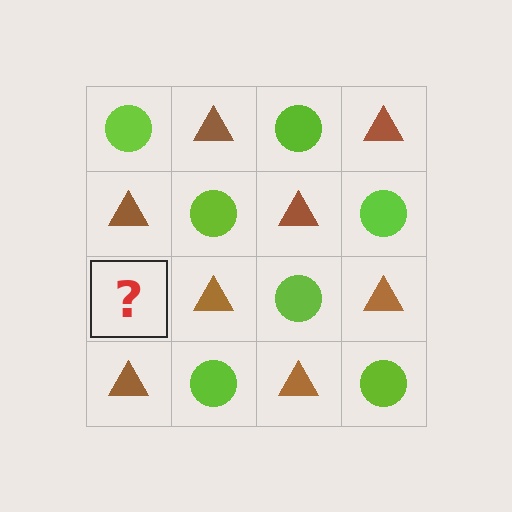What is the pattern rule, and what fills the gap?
The rule is that it alternates lime circle and brown triangle in a checkerboard pattern. The gap should be filled with a lime circle.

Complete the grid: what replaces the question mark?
The question mark should be replaced with a lime circle.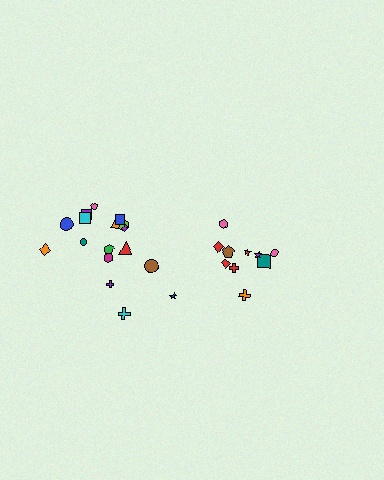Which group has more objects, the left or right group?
The left group.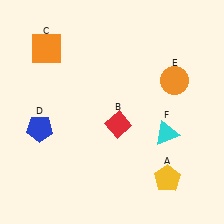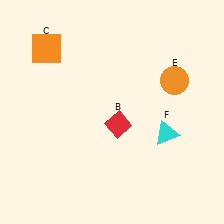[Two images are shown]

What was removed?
The blue pentagon (D), the yellow pentagon (A) were removed in Image 2.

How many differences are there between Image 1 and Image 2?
There are 2 differences between the two images.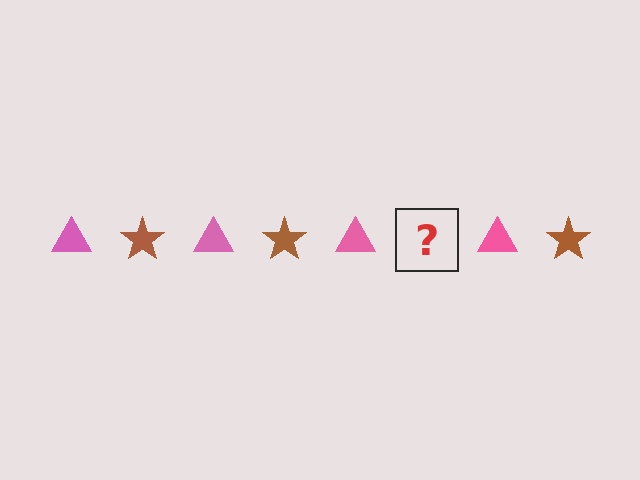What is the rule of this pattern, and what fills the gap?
The rule is that the pattern alternates between pink triangle and brown star. The gap should be filled with a brown star.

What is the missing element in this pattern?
The missing element is a brown star.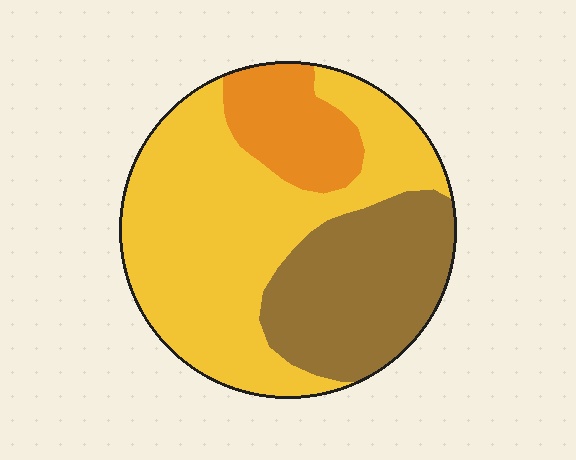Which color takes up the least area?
Orange, at roughly 15%.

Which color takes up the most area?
Yellow, at roughly 55%.